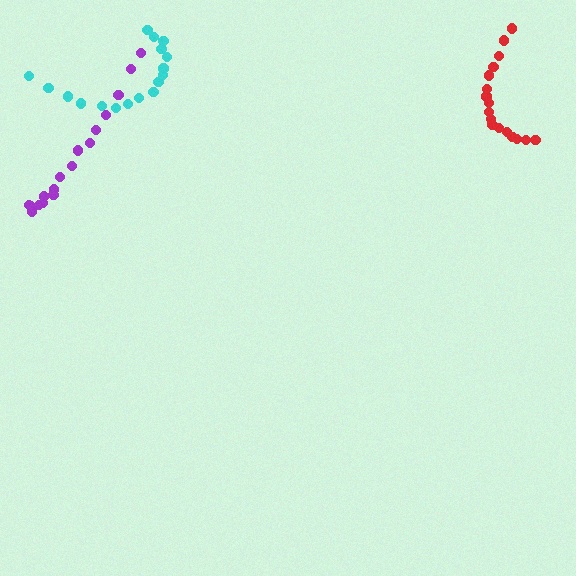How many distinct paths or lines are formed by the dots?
There are 3 distinct paths.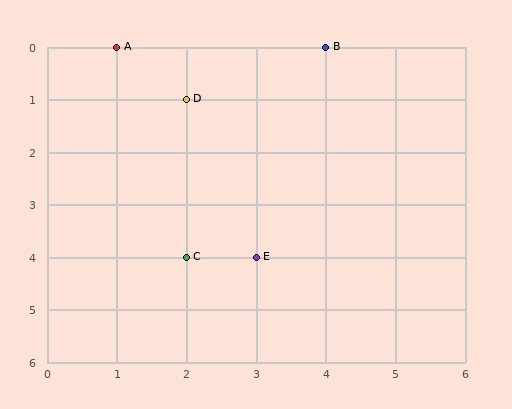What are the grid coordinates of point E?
Point E is at grid coordinates (3, 4).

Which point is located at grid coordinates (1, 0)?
Point A is at (1, 0).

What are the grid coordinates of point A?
Point A is at grid coordinates (1, 0).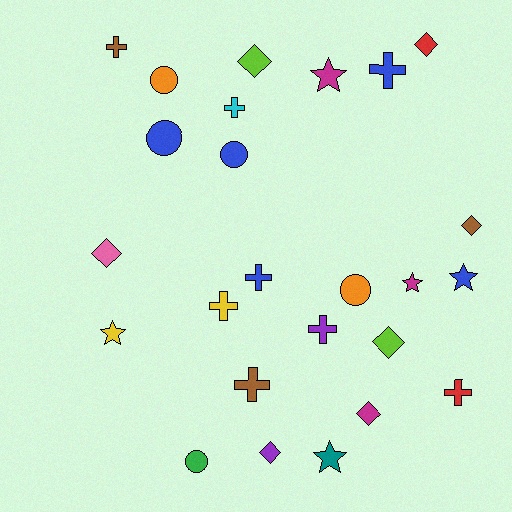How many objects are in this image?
There are 25 objects.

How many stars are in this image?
There are 5 stars.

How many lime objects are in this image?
There are 2 lime objects.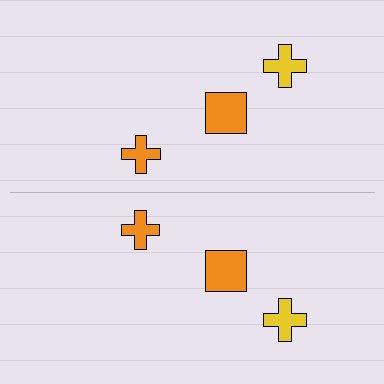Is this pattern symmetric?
Yes, this pattern has bilateral (reflection) symmetry.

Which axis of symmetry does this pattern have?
The pattern has a horizontal axis of symmetry running through the center of the image.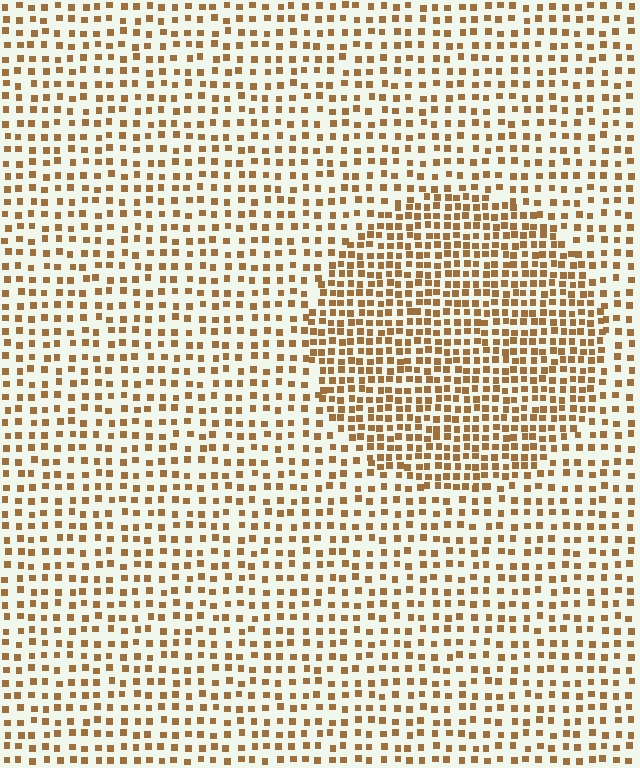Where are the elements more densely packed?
The elements are more densely packed inside the circle boundary.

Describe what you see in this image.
The image contains small brown elements arranged at two different densities. A circle-shaped region is visible where the elements are more densely packed than the surrounding area.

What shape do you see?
I see a circle.